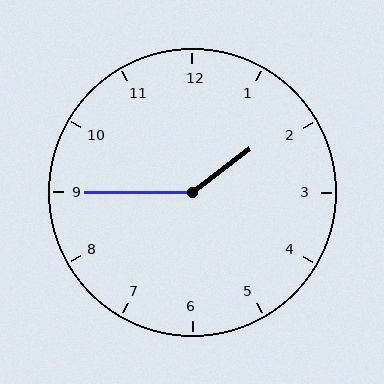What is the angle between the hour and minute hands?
Approximately 142 degrees.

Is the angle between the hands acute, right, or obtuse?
It is obtuse.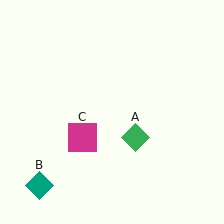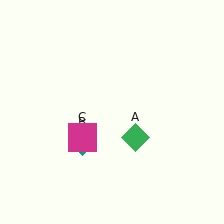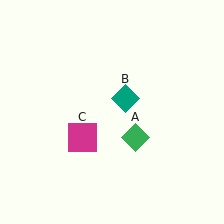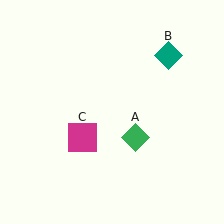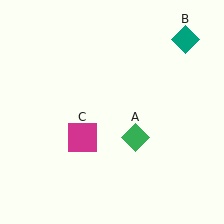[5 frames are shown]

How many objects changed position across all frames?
1 object changed position: teal diamond (object B).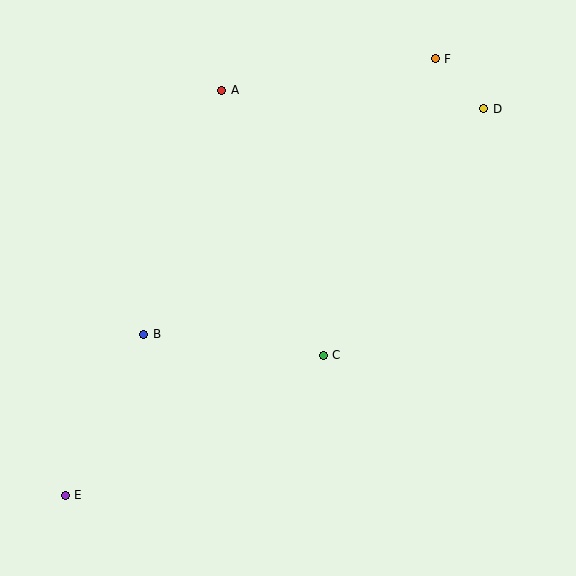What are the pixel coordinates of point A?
Point A is at (222, 90).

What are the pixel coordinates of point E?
Point E is at (65, 495).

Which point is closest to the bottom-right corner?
Point C is closest to the bottom-right corner.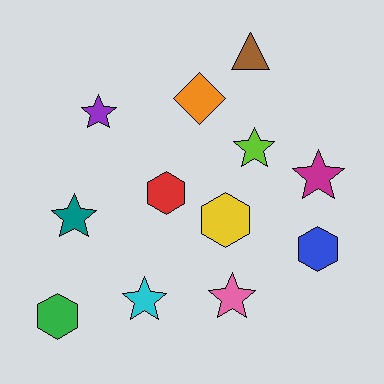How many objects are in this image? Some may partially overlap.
There are 12 objects.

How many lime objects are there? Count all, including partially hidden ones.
There is 1 lime object.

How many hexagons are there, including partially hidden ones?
There are 4 hexagons.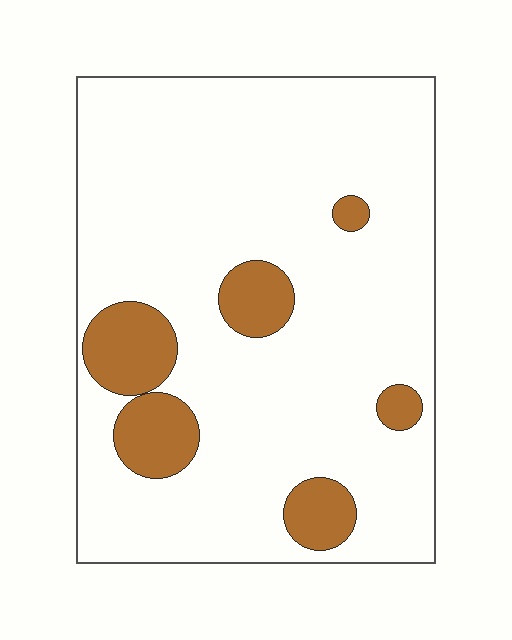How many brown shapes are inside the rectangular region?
6.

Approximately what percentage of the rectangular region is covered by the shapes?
Approximately 15%.